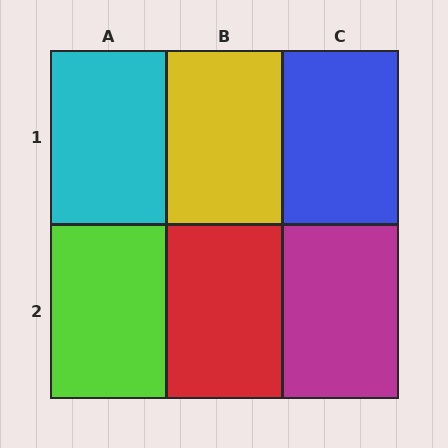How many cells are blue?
1 cell is blue.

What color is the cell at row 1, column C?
Blue.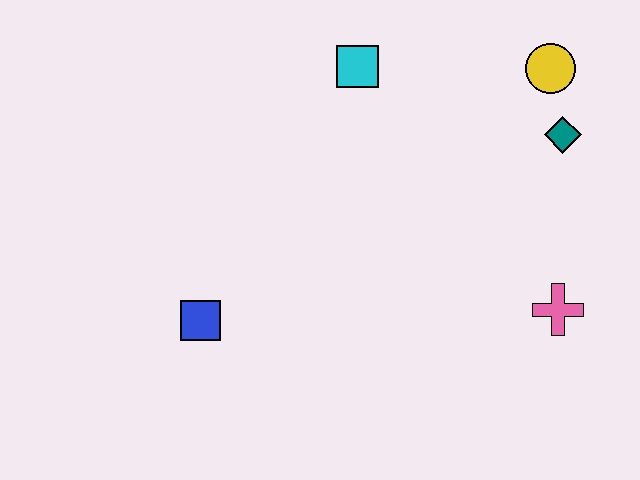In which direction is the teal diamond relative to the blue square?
The teal diamond is to the right of the blue square.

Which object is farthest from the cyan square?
The pink cross is farthest from the cyan square.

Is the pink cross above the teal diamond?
No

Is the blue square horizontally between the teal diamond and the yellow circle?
No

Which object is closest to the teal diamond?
The yellow circle is closest to the teal diamond.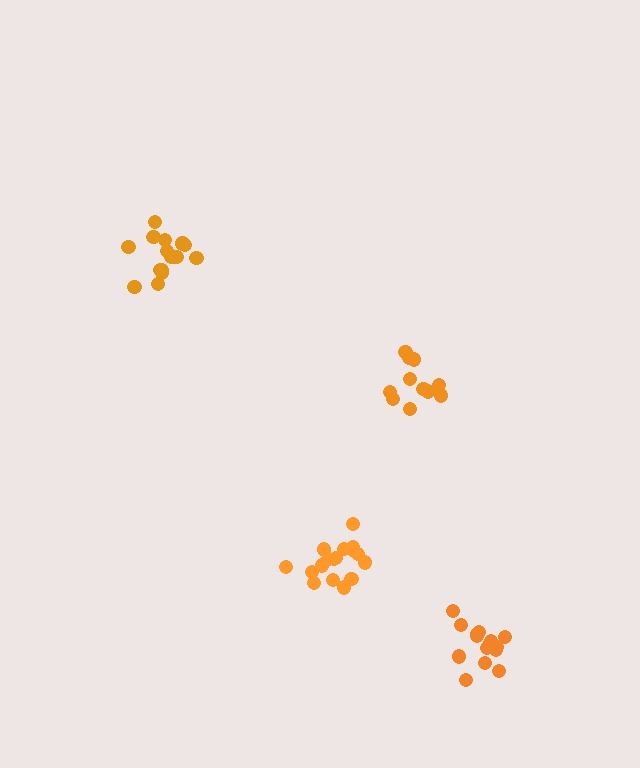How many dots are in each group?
Group 1: 16 dots, Group 2: 11 dots, Group 3: 17 dots, Group 4: 15 dots (59 total).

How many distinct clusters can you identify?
There are 4 distinct clusters.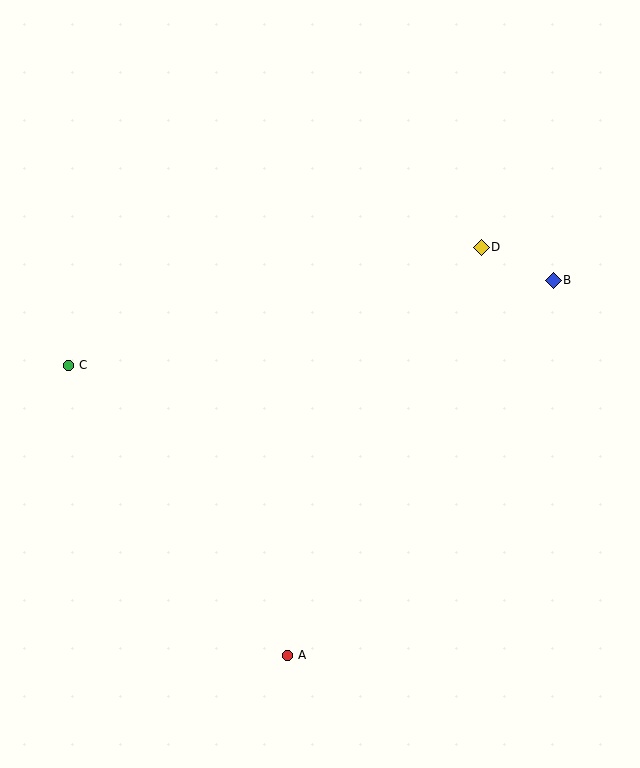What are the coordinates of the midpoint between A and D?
The midpoint between A and D is at (385, 451).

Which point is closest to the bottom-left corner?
Point A is closest to the bottom-left corner.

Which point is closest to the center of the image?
Point D at (481, 247) is closest to the center.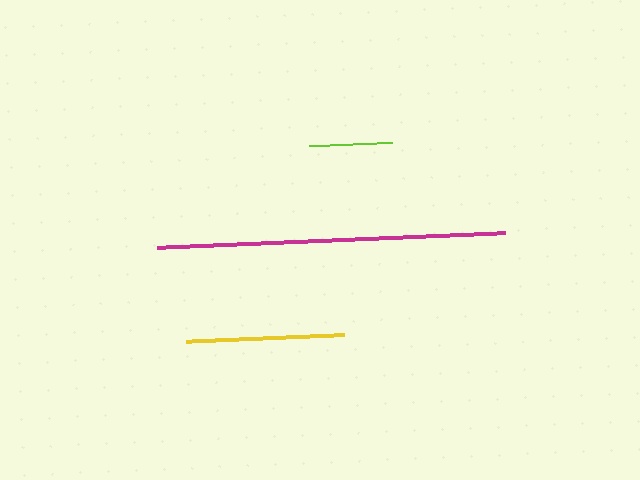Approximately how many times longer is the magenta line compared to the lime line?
The magenta line is approximately 4.2 times the length of the lime line.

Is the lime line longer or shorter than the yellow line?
The yellow line is longer than the lime line.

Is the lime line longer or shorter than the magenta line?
The magenta line is longer than the lime line.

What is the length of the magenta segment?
The magenta segment is approximately 347 pixels long.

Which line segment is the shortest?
The lime line is the shortest at approximately 83 pixels.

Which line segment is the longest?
The magenta line is the longest at approximately 347 pixels.